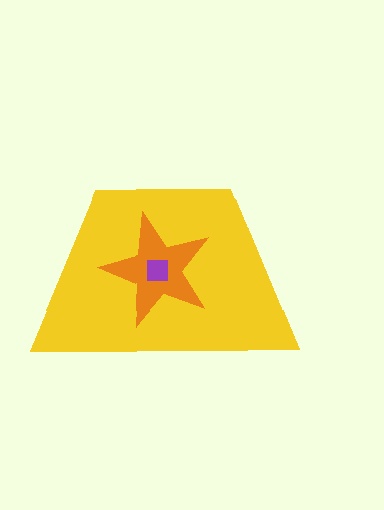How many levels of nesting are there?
3.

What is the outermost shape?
The yellow trapezoid.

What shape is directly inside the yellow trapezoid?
The orange star.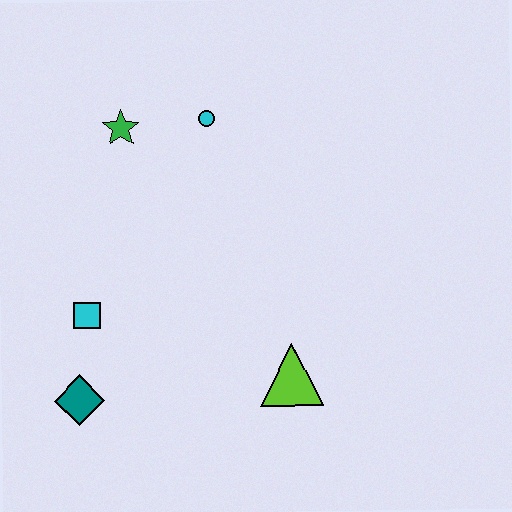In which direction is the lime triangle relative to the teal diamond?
The lime triangle is to the right of the teal diamond.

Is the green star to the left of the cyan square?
No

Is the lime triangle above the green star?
No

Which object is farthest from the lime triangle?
The green star is farthest from the lime triangle.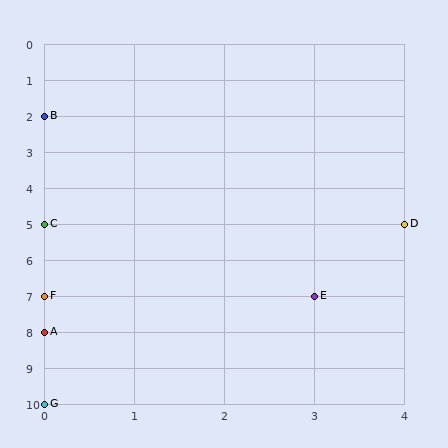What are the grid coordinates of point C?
Point C is at grid coordinates (0, 5).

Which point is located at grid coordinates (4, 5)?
Point D is at (4, 5).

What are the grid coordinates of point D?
Point D is at grid coordinates (4, 5).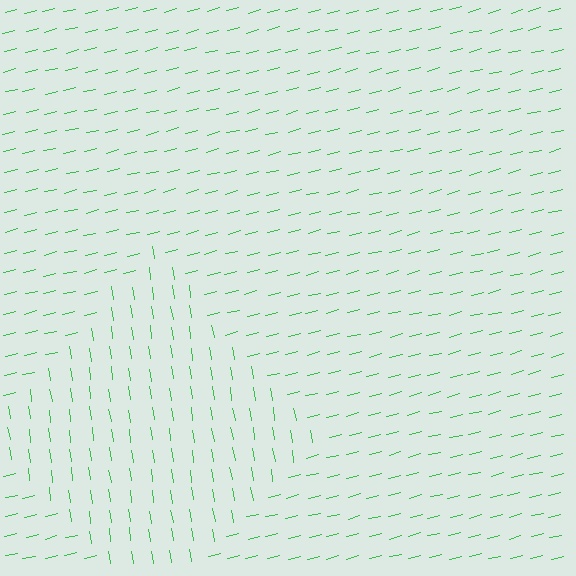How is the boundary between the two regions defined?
The boundary is defined purely by a change in line orientation (approximately 85 degrees difference). All lines are the same color and thickness.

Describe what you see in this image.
The image is filled with small green line segments. A diamond region in the image has lines oriented differently from the surrounding lines, creating a visible texture boundary.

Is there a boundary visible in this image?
Yes, there is a texture boundary formed by a change in line orientation.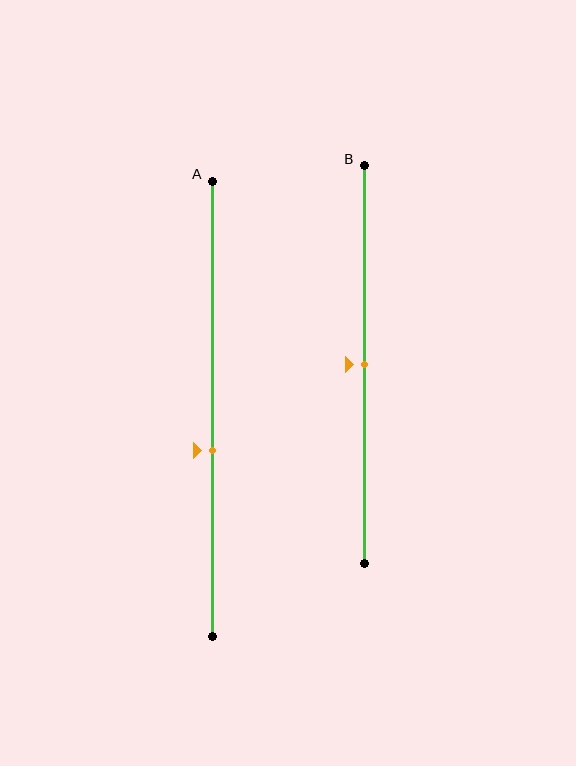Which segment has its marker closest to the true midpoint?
Segment B has its marker closest to the true midpoint.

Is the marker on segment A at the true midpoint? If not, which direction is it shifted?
No, the marker on segment A is shifted downward by about 9% of the segment length.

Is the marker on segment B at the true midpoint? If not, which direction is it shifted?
Yes, the marker on segment B is at the true midpoint.